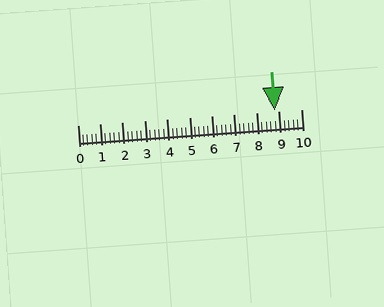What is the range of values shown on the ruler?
The ruler shows values from 0 to 10.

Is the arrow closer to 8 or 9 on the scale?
The arrow is closer to 9.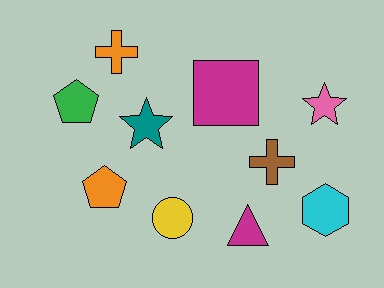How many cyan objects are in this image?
There is 1 cyan object.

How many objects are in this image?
There are 10 objects.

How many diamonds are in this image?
There are no diamonds.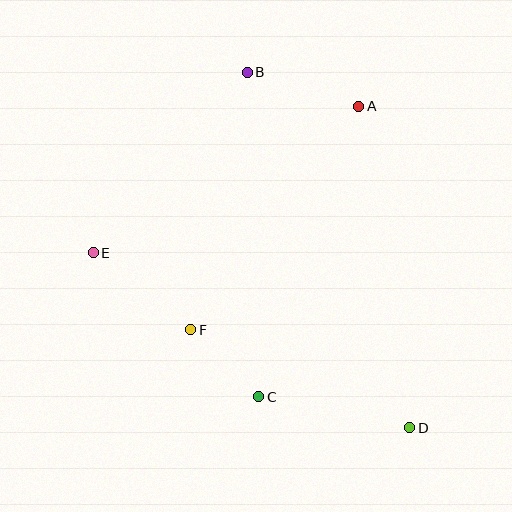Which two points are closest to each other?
Points C and F are closest to each other.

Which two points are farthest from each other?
Points B and D are farthest from each other.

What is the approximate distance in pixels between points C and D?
The distance between C and D is approximately 154 pixels.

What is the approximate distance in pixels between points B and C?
The distance between B and C is approximately 324 pixels.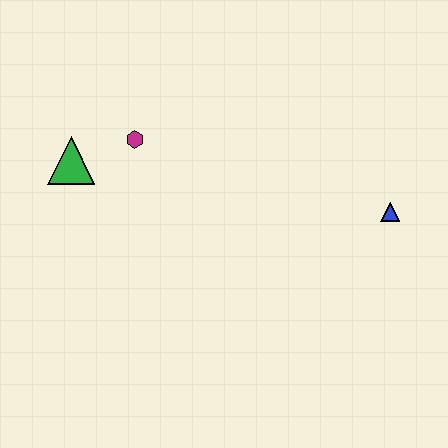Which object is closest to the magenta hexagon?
The green triangle is closest to the magenta hexagon.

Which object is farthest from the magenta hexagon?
The blue triangle is farthest from the magenta hexagon.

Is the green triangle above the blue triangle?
Yes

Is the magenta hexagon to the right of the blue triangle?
No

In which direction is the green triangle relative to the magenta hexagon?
The green triangle is to the left of the magenta hexagon.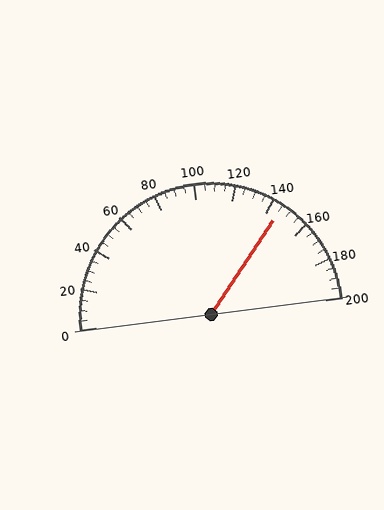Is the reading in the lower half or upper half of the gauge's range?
The reading is in the upper half of the range (0 to 200).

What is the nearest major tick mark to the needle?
The nearest major tick mark is 140.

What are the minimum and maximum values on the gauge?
The gauge ranges from 0 to 200.